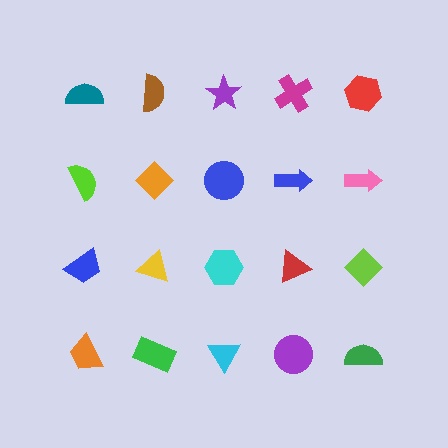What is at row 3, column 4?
A red triangle.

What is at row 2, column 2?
An orange diamond.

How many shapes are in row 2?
5 shapes.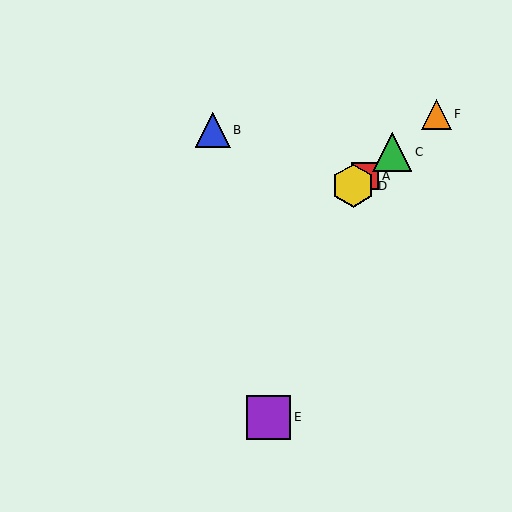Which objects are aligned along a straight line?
Objects A, C, D, F are aligned along a straight line.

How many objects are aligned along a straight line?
4 objects (A, C, D, F) are aligned along a straight line.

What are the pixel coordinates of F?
Object F is at (436, 114).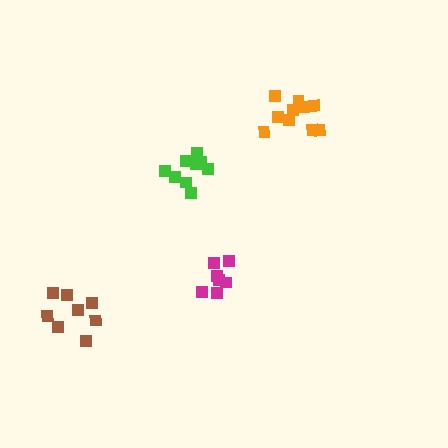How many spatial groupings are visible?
There are 4 spatial groupings.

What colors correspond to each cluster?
The clusters are colored: magenta, orange, green, brown.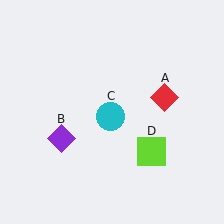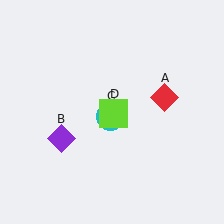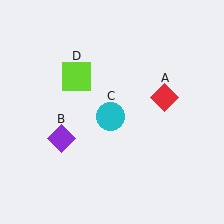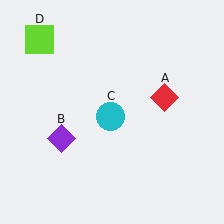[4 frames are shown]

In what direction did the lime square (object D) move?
The lime square (object D) moved up and to the left.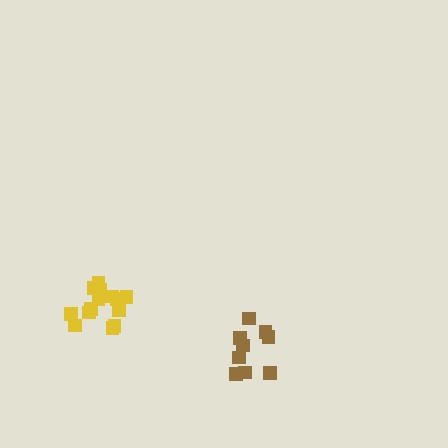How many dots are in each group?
Group 1: 14 dots, Group 2: 9 dots (23 total).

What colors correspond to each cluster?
The clusters are colored: yellow, brown.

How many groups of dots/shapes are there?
There are 2 groups.